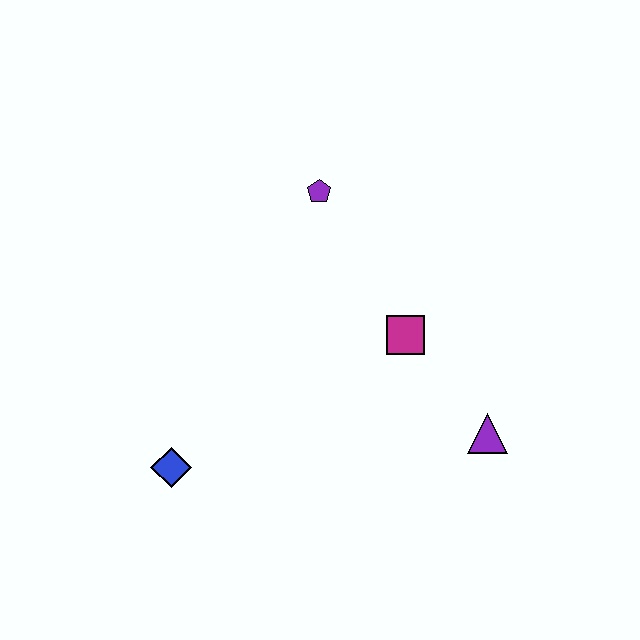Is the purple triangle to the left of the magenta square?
No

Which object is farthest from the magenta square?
The blue diamond is farthest from the magenta square.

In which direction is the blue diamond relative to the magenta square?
The blue diamond is to the left of the magenta square.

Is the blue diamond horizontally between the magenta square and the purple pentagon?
No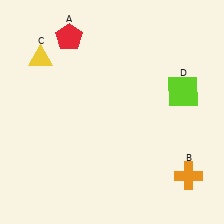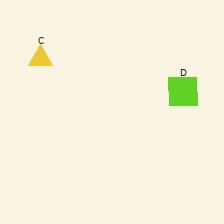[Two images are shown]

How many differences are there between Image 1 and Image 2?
There are 2 differences between the two images.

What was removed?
The red pentagon (A), the orange cross (B) were removed in Image 2.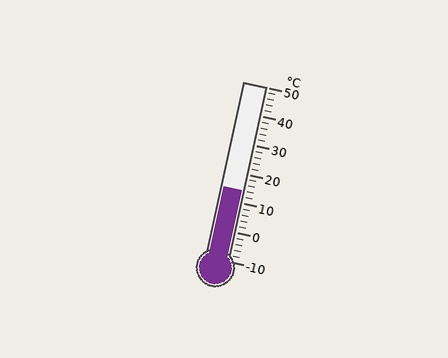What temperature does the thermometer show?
The thermometer shows approximately 14°C.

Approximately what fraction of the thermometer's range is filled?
The thermometer is filled to approximately 40% of its range.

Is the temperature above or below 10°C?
The temperature is above 10°C.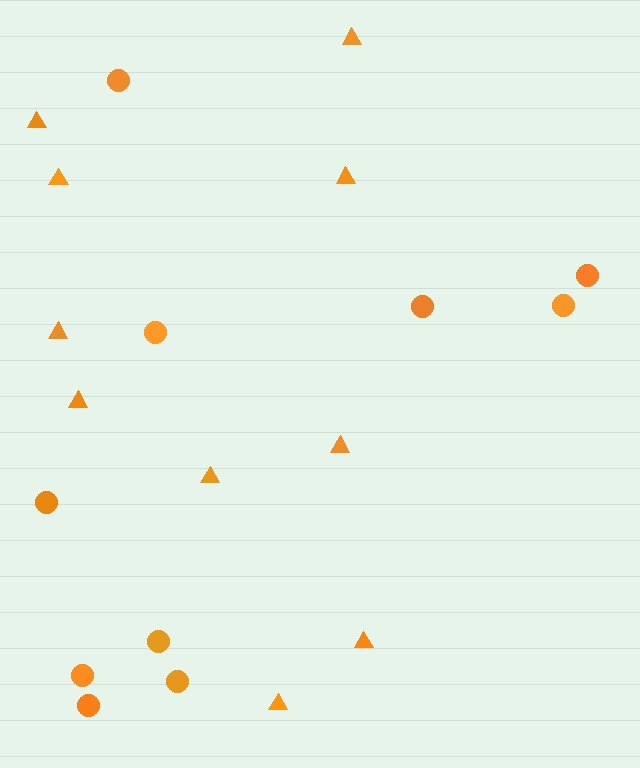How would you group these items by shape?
There are 2 groups: one group of circles (10) and one group of triangles (10).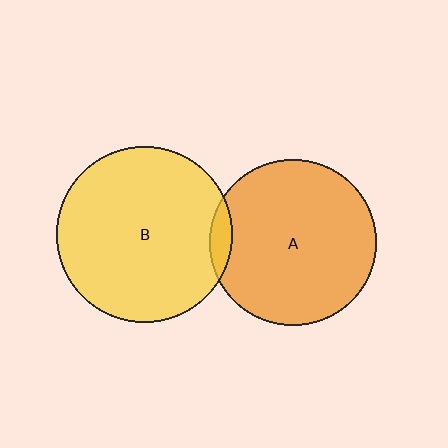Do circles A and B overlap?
Yes.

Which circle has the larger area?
Circle B (yellow).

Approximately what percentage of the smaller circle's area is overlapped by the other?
Approximately 5%.